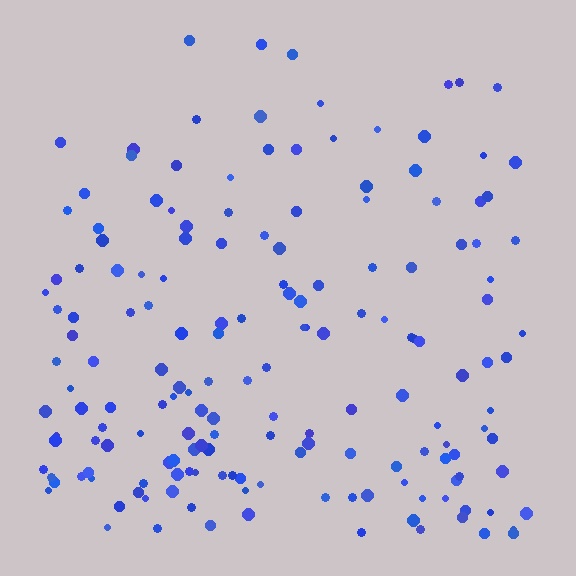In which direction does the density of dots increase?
From top to bottom, with the bottom side densest.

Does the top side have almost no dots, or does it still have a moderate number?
Still a moderate number, just noticeably fewer than the bottom.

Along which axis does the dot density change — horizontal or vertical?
Vertical.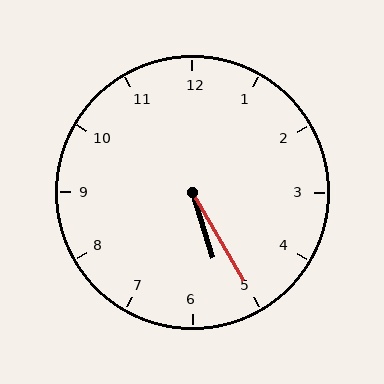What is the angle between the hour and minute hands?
Approximately 12 degrees.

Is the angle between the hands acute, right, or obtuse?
It is acute.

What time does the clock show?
5:25.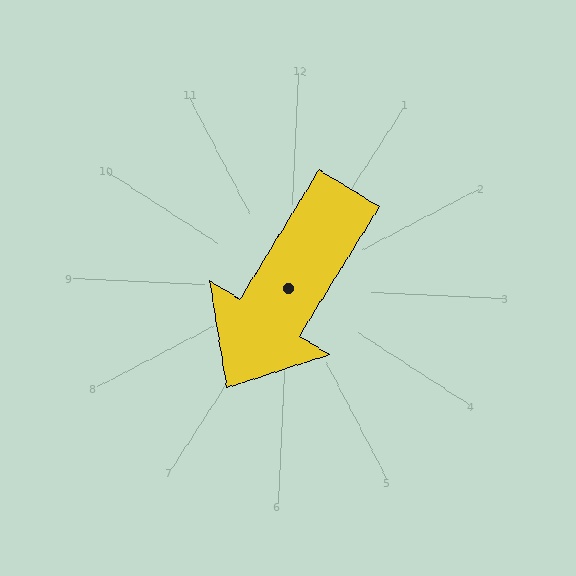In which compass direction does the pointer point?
Southwest.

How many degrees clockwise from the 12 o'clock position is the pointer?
Approximately 209 degrees.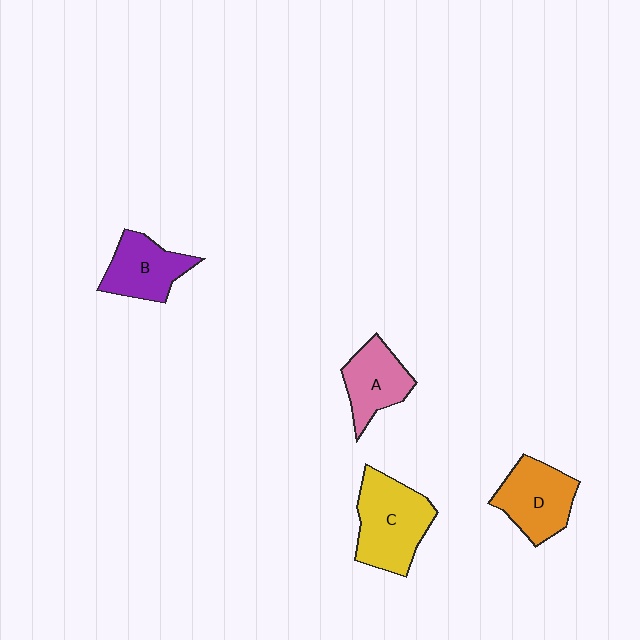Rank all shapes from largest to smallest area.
From largest to smallest: C (yellow), D (orange), B (purple), A (pink).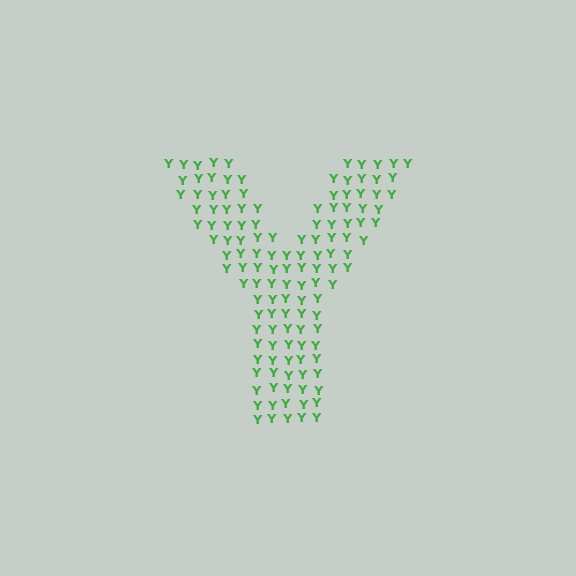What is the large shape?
The large shape is the letter Y.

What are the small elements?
The small elements are letter Y's.